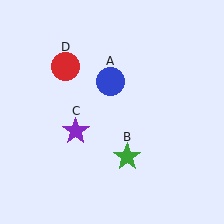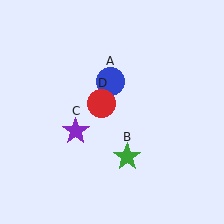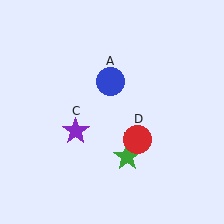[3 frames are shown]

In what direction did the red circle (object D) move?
The red circle (object D) moved down and to the right.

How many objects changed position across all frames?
1 object changed position: red circle (object D).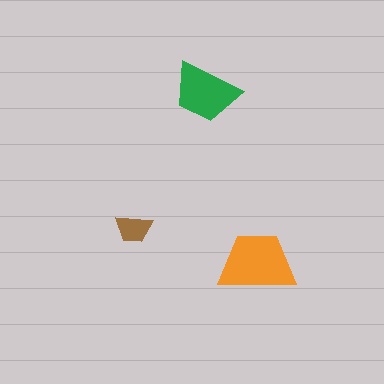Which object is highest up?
The green trapezoid is topmost.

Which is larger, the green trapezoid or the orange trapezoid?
The orange one.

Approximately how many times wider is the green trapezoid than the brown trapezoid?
About 2 times wider.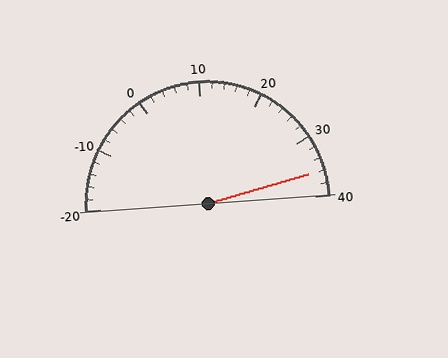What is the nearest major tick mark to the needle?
The nearest major tick mark is 40.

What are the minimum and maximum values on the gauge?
The gauge ranges from -20 to 40.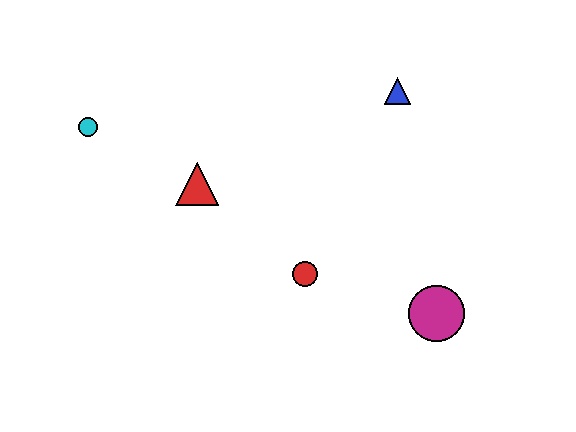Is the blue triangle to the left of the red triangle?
No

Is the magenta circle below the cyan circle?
Yes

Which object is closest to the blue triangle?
The red circle is closest to the blue triangle.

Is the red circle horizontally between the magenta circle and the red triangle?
Yes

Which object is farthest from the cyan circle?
The magenta circle is farthest from the cyan circle.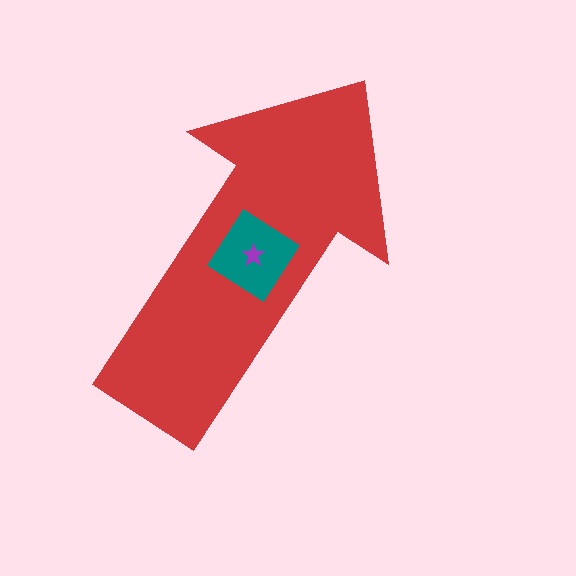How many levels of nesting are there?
3.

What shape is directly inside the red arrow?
The teal diamond.